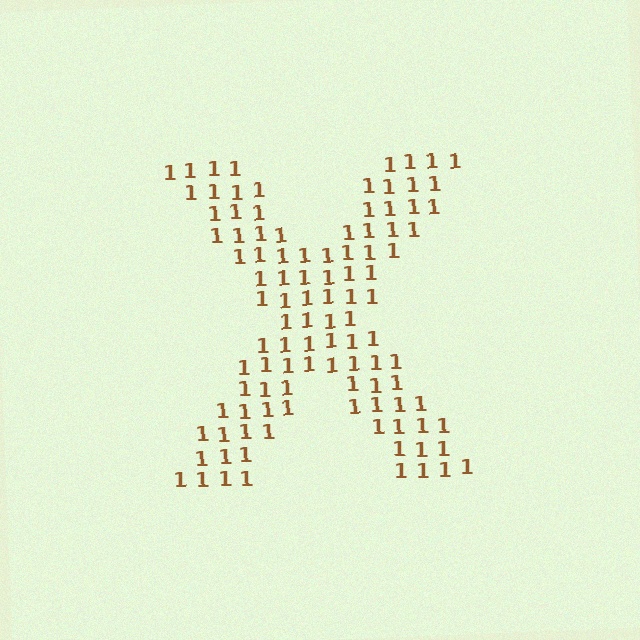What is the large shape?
The large shape is the letter X.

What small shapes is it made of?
It is made of small digit 1's.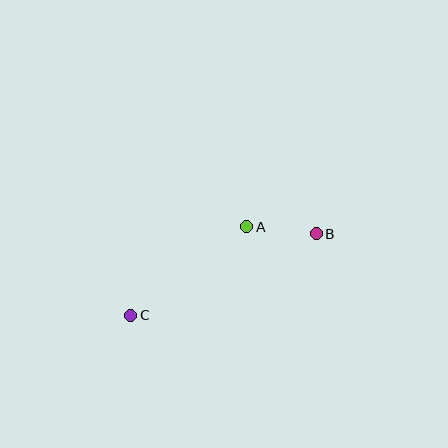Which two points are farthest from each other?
Points B and C are farthest from each other.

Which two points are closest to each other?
Points A and B are closest to each other.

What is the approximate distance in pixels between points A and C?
The distance between A and C is approximately 146 pixels.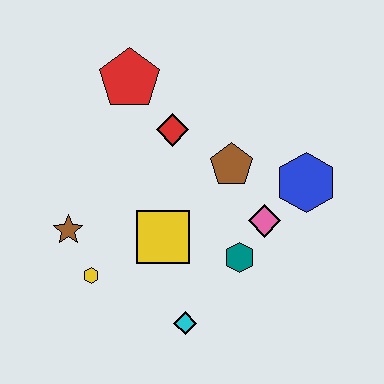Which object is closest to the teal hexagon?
The pink diamond is closest to the teal hexagon.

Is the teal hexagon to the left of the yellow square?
No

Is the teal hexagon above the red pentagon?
No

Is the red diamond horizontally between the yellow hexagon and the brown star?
No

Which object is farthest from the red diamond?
The cyan diamond is farthest from the red diamond.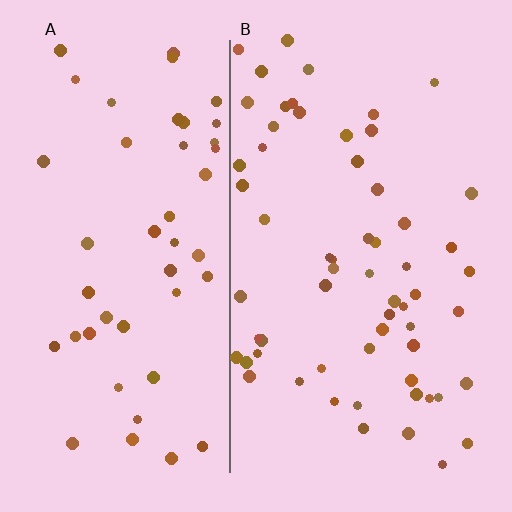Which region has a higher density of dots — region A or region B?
B (the right).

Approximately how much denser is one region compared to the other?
Approximately 1.3× — region B over region A.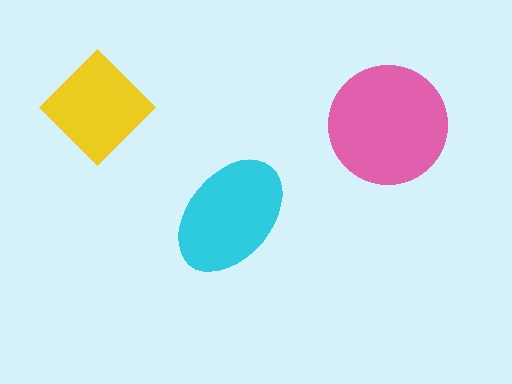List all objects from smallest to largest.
The yellow diamond, the cyan ellipse, the pink circle.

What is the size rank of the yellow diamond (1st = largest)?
3rd.